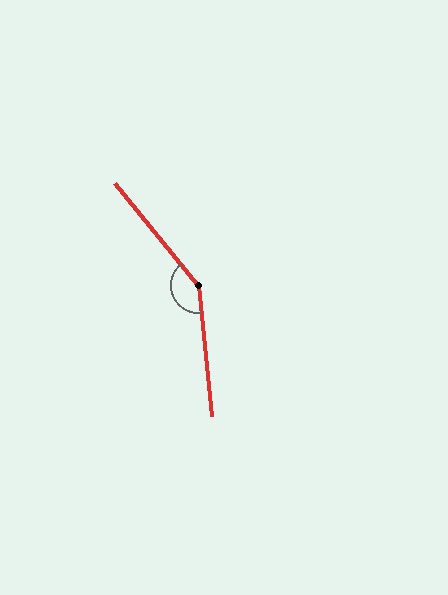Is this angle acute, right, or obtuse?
It is obtuse.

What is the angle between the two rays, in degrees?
Approximately 147 degrees.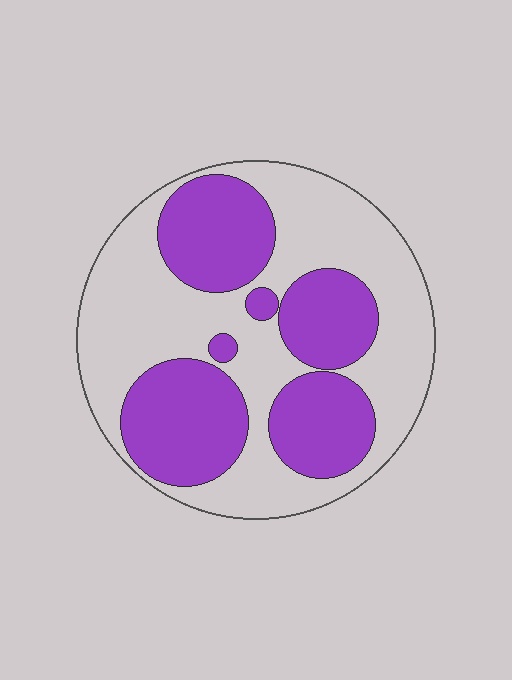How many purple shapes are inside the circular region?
6.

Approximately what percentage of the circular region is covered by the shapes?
Approximately 40%.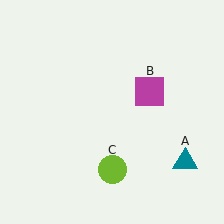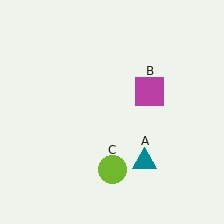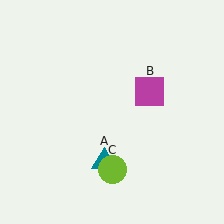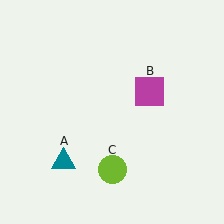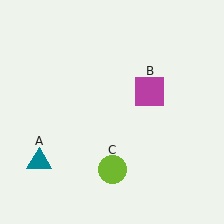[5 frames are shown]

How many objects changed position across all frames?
1 object changed position: teal triangle (object A).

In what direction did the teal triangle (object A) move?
The teal triangle (object A) moved left.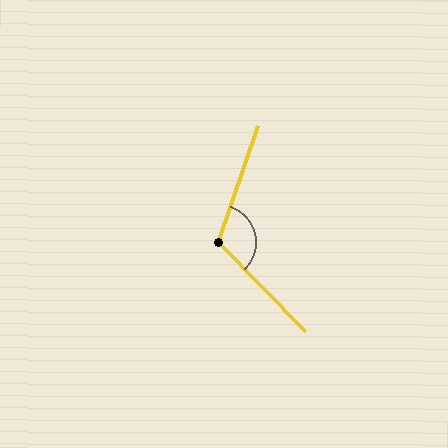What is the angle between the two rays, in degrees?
Approximately 117 degrees.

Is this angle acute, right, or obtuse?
It is obtuse.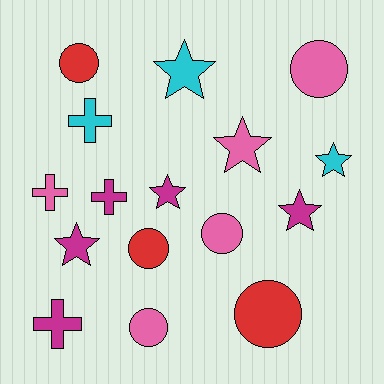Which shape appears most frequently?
Star, with 6 objects.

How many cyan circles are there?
There are no cyan circles.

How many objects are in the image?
There are 16 objects.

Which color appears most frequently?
Magenta, with 5 objects.